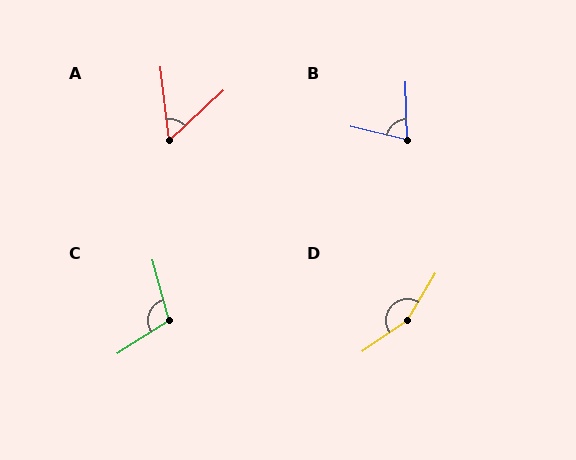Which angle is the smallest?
A, at approximately 54 degrees.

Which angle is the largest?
D, at approximately 156 degrees.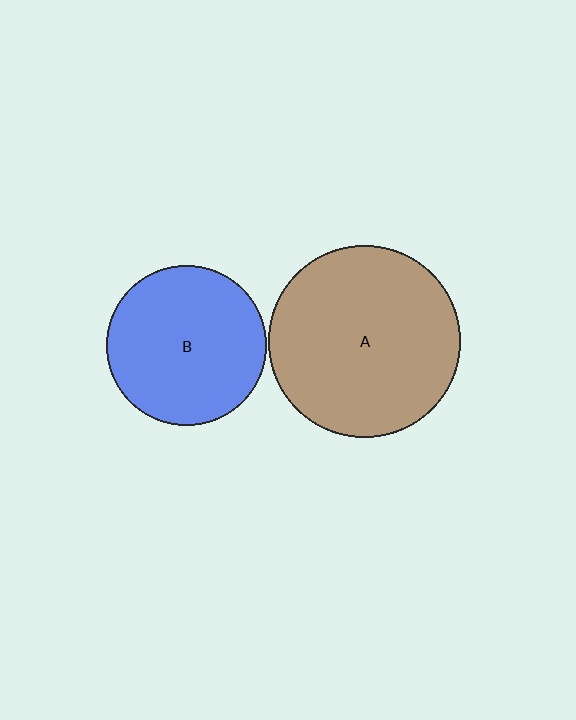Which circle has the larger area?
Circle A (brown).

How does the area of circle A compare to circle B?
Approximately 1.4 times.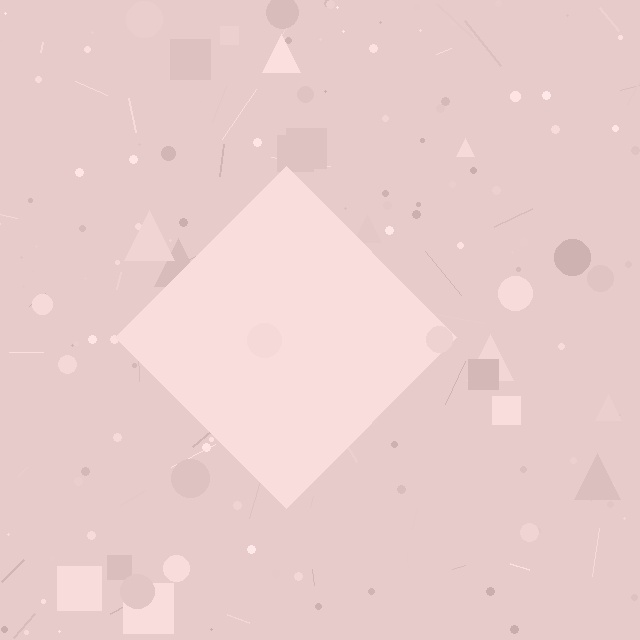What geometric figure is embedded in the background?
A diamond is embedded in the background.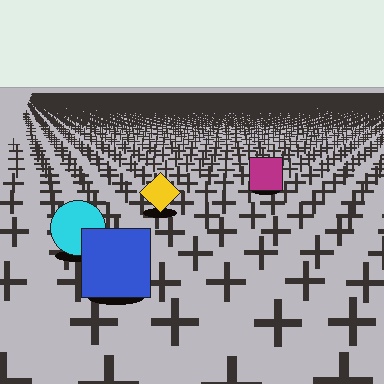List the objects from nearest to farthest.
From nearest to farthest: the blue square, the cyan circle, the yellow diamond, the magenta square.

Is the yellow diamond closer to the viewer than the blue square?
No. The blue square is closer — you can tell from the texture gradient: the ground texture is coarser near it.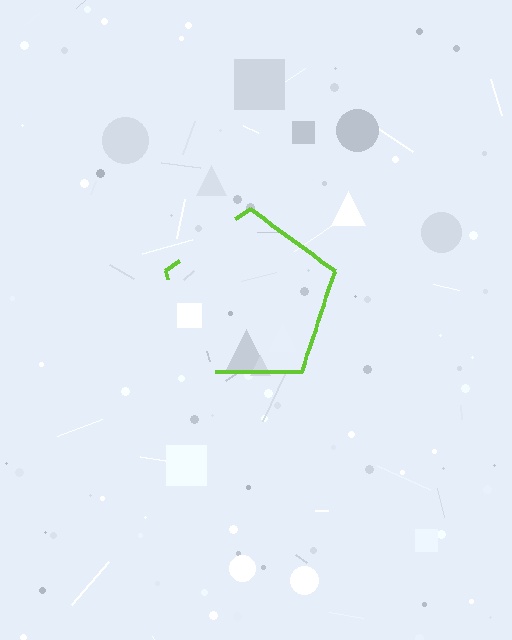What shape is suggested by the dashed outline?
The dashed outline suggests a pentagon.